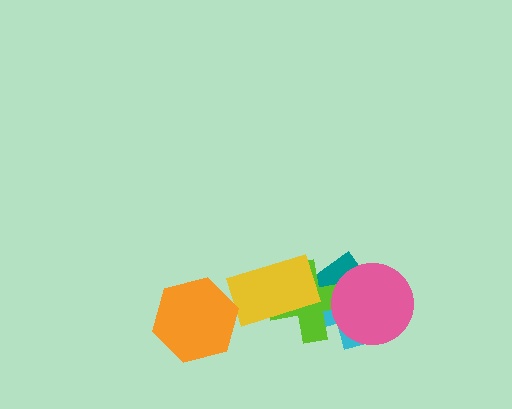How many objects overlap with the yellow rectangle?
1 object overlaps with the yellow rectangle.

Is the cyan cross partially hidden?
Yes, it is partially covered by another shape.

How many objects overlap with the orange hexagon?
0 objects overlap with the orange hexagon.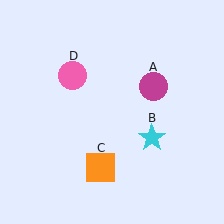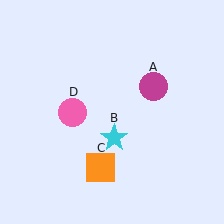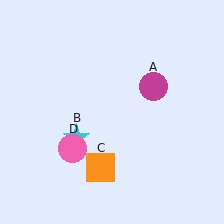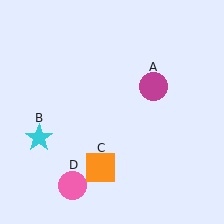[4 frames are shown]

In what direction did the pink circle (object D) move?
The pink circle (object D) moved down.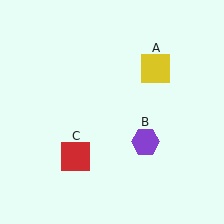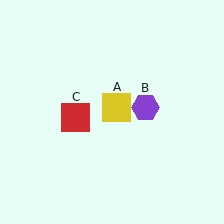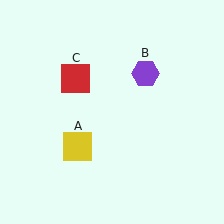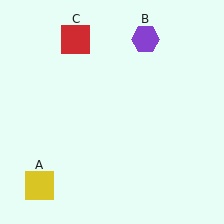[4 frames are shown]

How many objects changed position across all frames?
3 objects changed position: yellow square (object A), purple hexagon (object B), red square (object C).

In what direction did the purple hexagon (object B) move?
The purple hexagon (object B) moved up.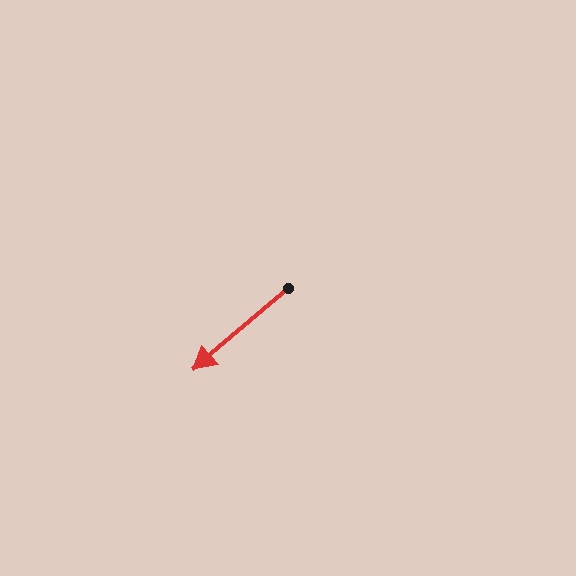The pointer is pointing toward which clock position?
Roughly 8 o'clock.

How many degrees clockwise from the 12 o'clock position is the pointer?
Approximately 229 degrees.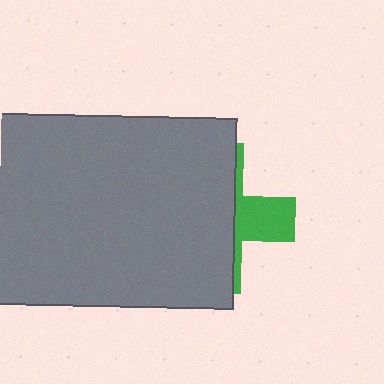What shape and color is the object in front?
The object in front is a gray rectangle.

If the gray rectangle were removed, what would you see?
You would see the complete green cross.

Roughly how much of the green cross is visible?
A small part of it is visible (roughly 30%).